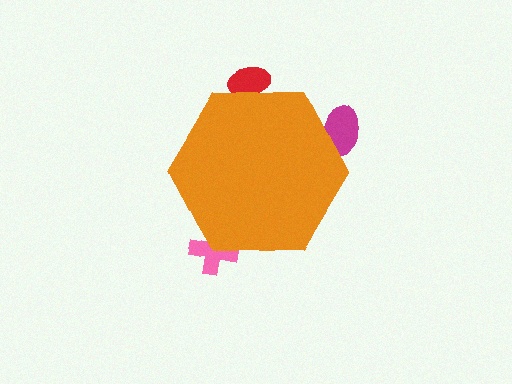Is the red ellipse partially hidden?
Yes, the red ellipse is partially hidden behind the orange hexagon.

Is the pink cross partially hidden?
Yes, the pink cross is partially hidden behind the orange hexagon.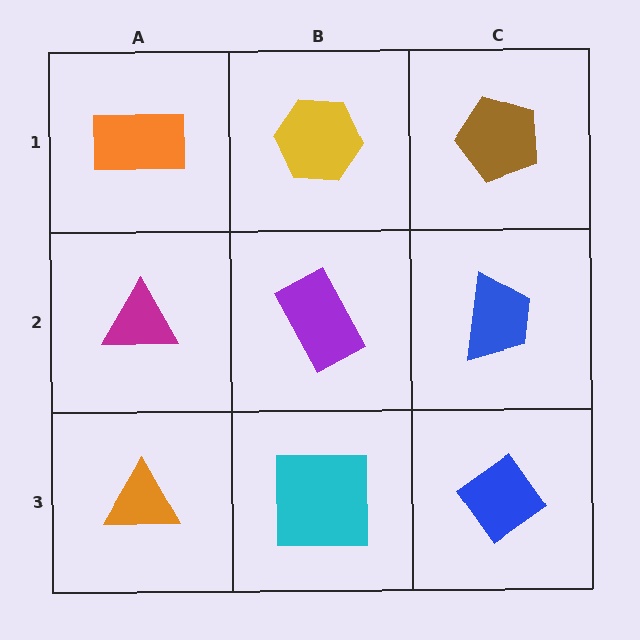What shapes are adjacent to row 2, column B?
A yellow hexagon (row 1, column B), a cyan square (row 3, column B), a magenta triangle (row 2, column A), a blue trapezoid (row 2, column C).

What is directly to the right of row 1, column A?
A yellow hexagon.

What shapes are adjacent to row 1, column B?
A purple rectangle (row 2, column B), an orange rectangle (row 1, column A), a brown pentagon (row 1, column C).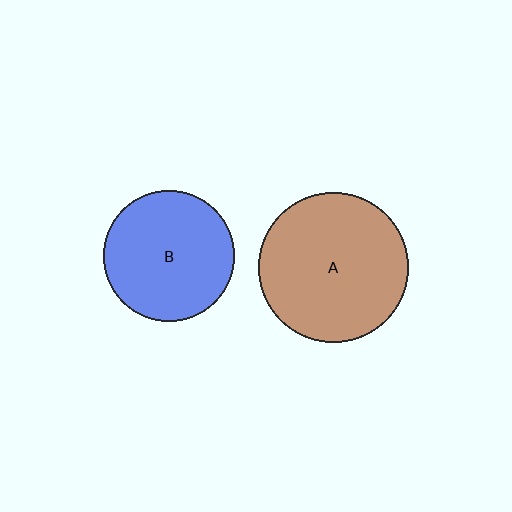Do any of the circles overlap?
No, none of the circles overlap.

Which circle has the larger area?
Circle A (brown).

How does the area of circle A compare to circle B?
Approximately 1.3 times.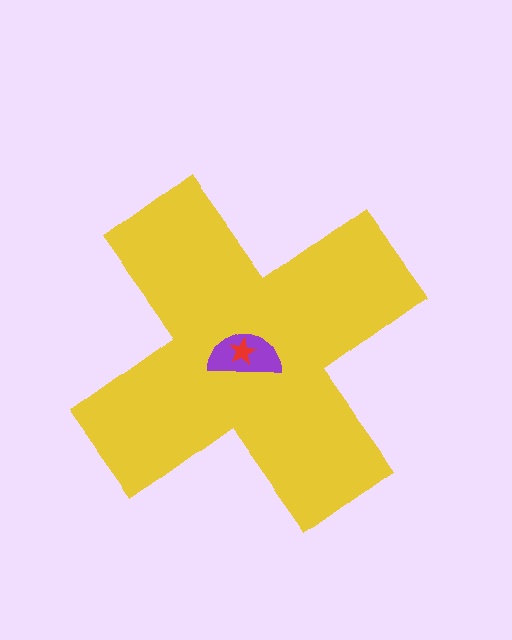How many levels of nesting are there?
3.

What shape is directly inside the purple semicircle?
The red star.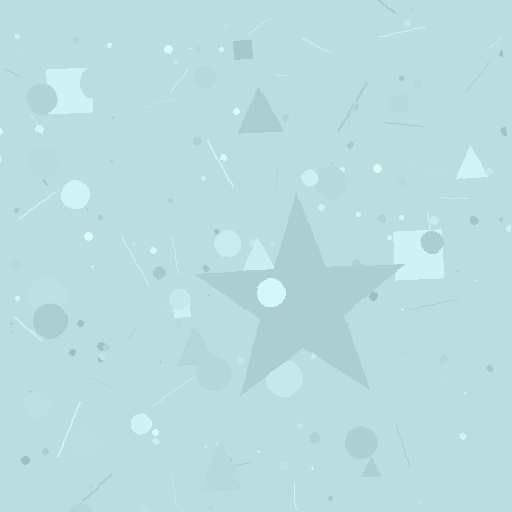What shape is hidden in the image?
A star is hidden in the image.